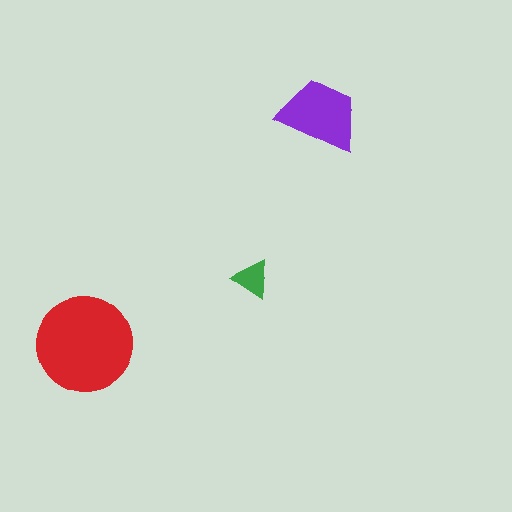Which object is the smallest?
The green triangle.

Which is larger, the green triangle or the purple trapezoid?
The purple trapezoid.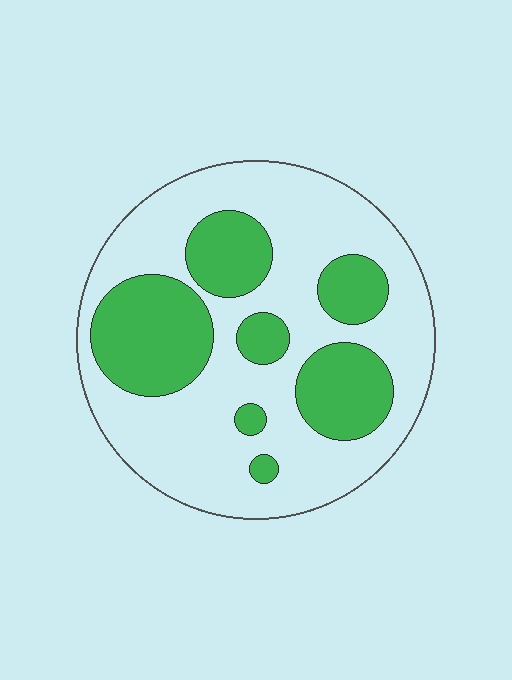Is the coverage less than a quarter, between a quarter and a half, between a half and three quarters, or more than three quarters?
Between a quarter and a half.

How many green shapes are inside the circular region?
7.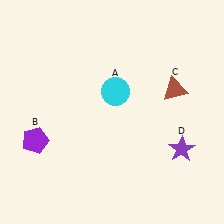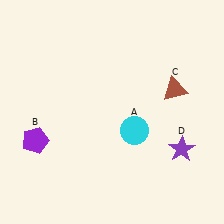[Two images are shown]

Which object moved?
The cyan circle (A) moved down.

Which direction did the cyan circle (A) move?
The cyan circle (A) moved down.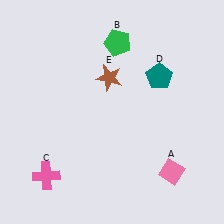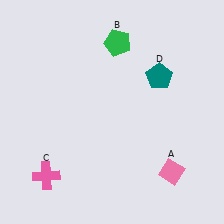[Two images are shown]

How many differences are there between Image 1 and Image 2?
There is 1 difference between the two images.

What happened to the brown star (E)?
The brown star (E) was removed in Image 2. It was in the top-left area of Image 1.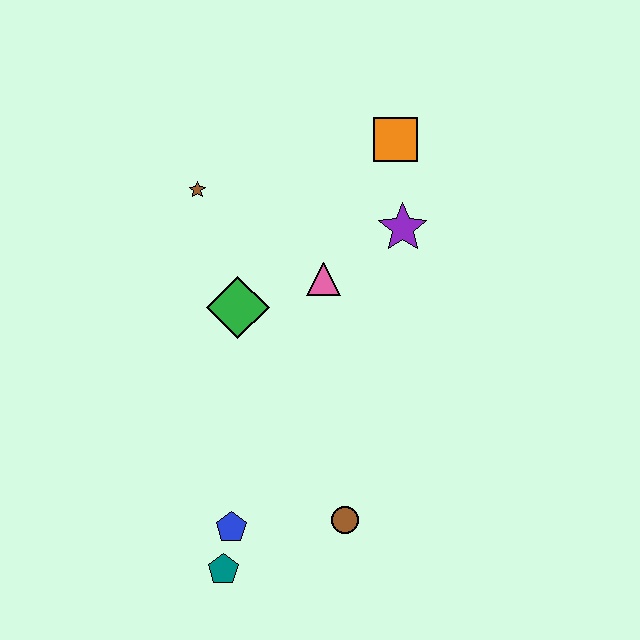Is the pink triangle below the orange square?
Yes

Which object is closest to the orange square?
The purple star is closest to the orange square.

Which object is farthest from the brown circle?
The orange square is farthest from the brown circle.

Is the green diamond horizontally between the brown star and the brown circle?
Yes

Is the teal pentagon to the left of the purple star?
Yes